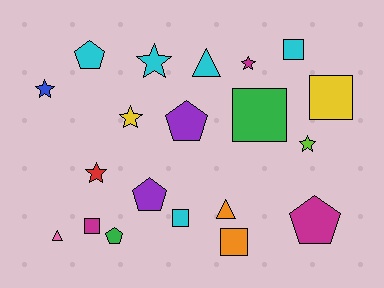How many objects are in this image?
There are 20 objects.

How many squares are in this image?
There are 6 squares.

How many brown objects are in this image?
There are no brown objects.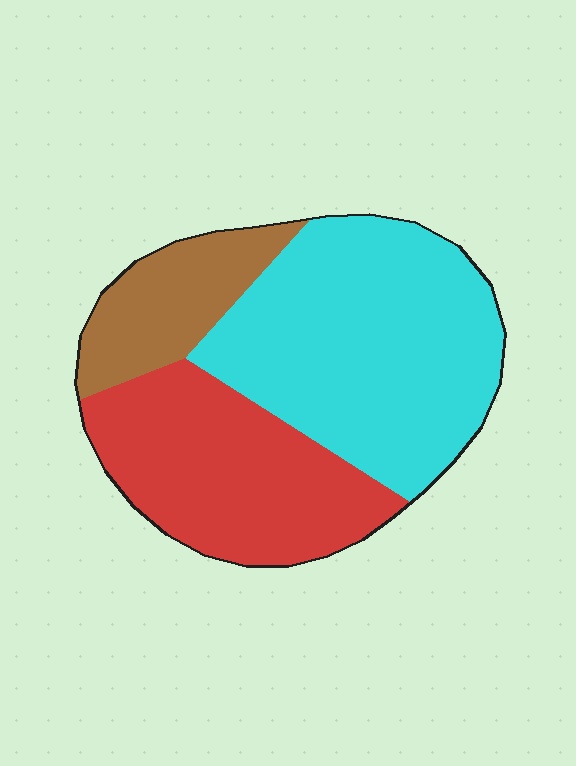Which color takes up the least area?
Brown, at roughly 15%.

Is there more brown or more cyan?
Cyan.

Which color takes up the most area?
Cyan, at roughly 50%.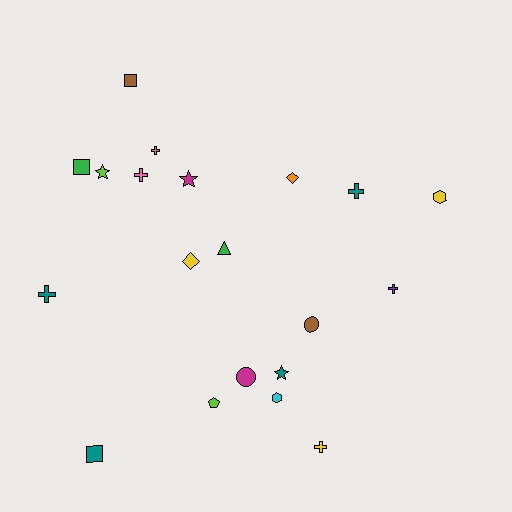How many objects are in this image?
There are 20 objects.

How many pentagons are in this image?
There is 1 pentagon.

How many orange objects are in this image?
There is 1 orange object.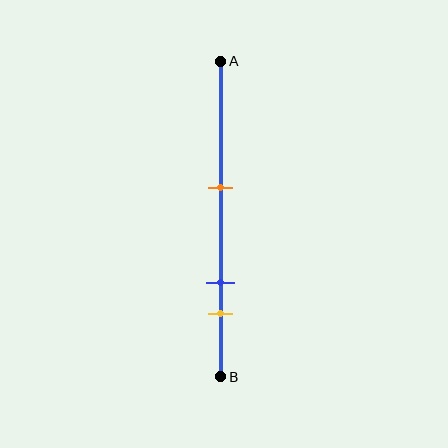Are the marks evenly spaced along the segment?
No, the marks are not evenly spaced.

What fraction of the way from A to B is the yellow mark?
The yellow mark is approximately 80% (0.8) of the way from A to B.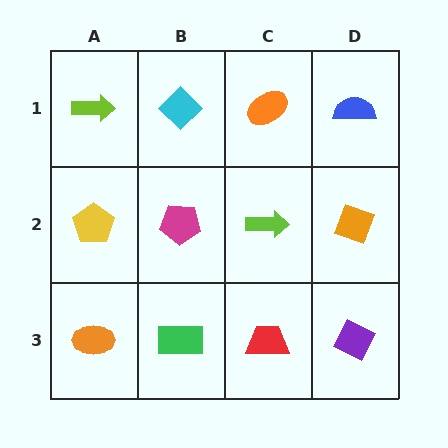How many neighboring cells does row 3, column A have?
2.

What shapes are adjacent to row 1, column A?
A yellow pentagon (row 2, column A), a cyan diamond (row 1, column B).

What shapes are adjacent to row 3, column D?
An orange diamond (row 2, column D), a red trapezoid (row 3, column C).